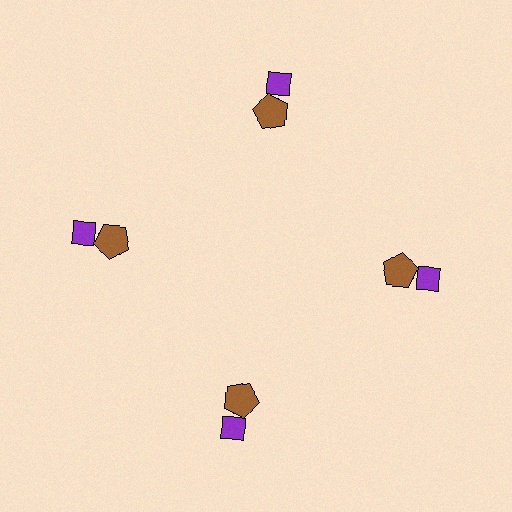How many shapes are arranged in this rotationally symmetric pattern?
There are 8 shapes, arranged in 4 groups of 2.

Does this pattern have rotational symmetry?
Yes, this pattern has 4-fold rotational symmetry. It looks the same after rotating 90 degrees around the center.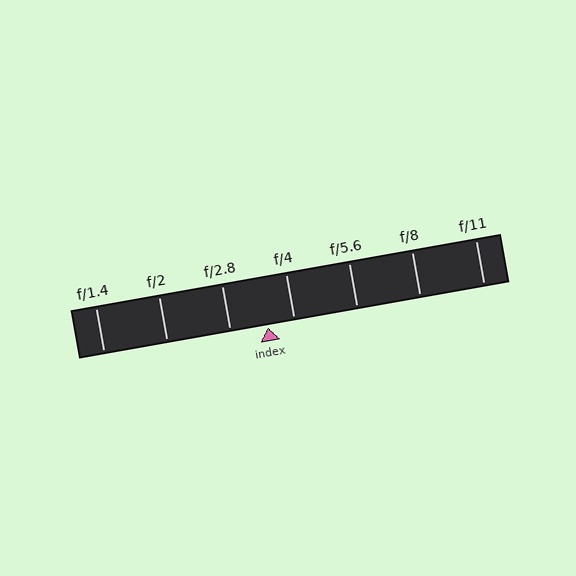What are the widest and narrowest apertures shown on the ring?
The widest aperture shown is f/1.4 and the narrowest is f/11.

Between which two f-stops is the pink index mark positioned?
The index mark is between f/2.8 and f/4.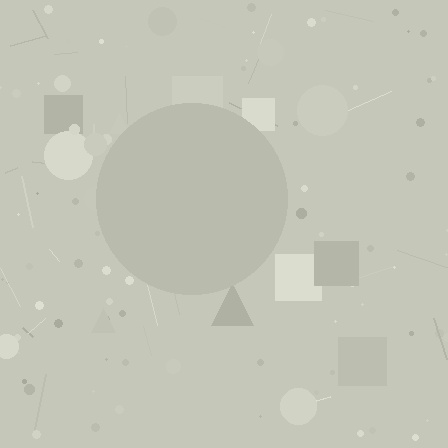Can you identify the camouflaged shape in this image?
The camouflaged shape is a circle.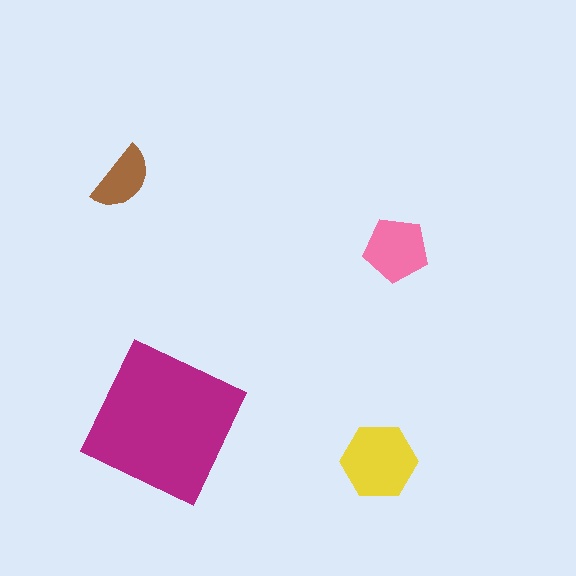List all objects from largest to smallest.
The magenta square, the yellow hexagon, the pink pentagon, the brown semicircle.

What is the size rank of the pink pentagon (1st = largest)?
3rd.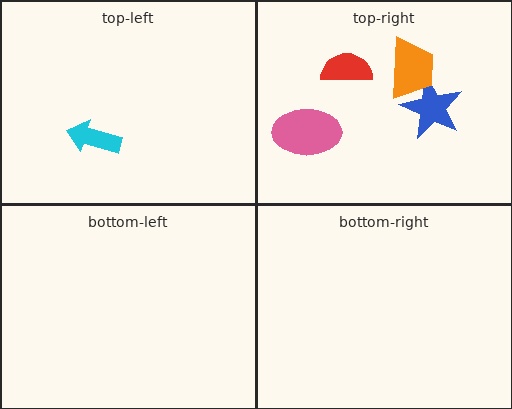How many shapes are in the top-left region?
1.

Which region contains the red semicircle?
The top-right region.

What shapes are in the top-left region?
The cyan arrow.